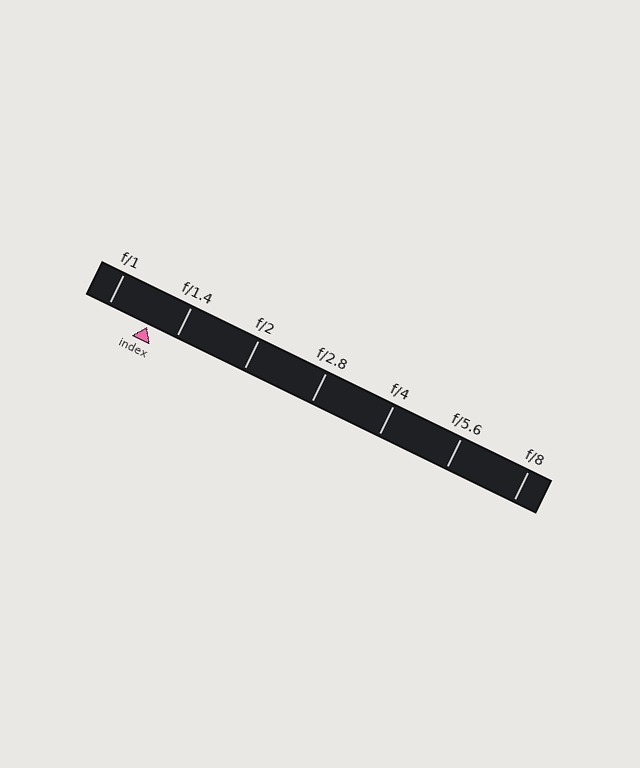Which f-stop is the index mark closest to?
The index mark is closest to f/1.4.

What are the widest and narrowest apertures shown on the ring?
The widest aperture shown is f/1 and the narrowest is f/8.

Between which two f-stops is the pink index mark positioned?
The index mark is between f/1 and f/1.4.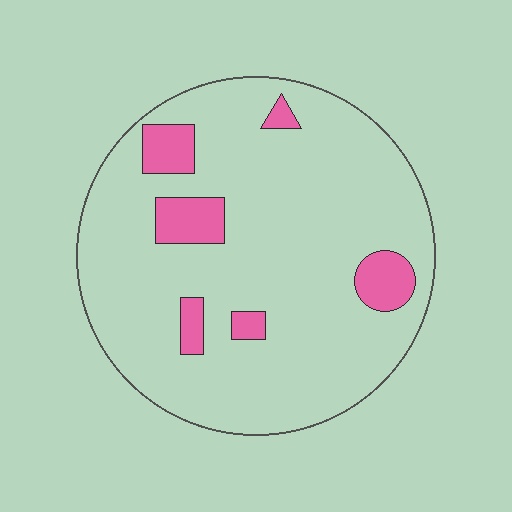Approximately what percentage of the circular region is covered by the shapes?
Approximately 10%.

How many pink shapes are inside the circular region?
6.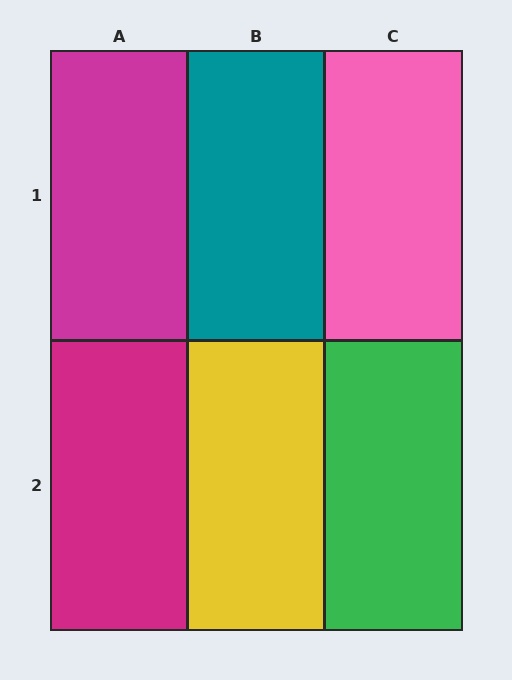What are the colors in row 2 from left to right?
Magenta, yellow, green.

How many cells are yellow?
1 cell is yellow.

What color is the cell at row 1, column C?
Pink.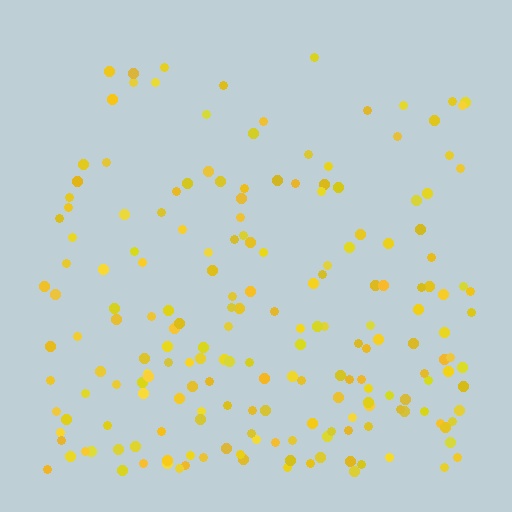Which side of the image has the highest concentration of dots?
The bottom.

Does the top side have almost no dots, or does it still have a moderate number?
Still a moderate number, just noticeably fewer than the bottom.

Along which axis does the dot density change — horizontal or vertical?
Vertical.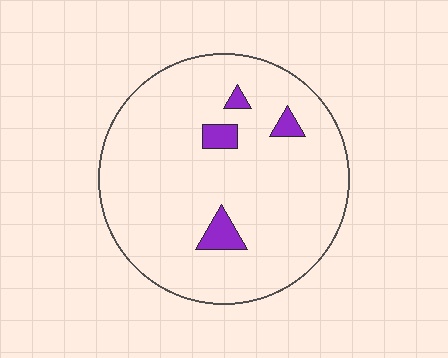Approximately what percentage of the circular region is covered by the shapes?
Approximately 5%.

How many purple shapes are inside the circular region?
4.